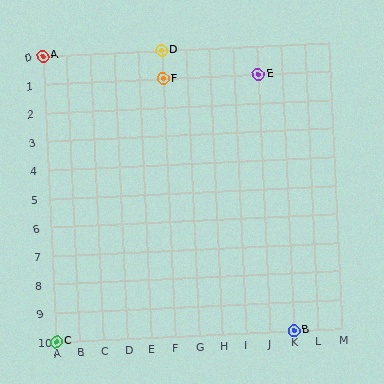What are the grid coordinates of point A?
Point A is at grid coordinates (A, 0).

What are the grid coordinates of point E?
Point E is at grid coordinates (J, 1).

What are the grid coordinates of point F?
Point F is at grid coordinates (F, 1).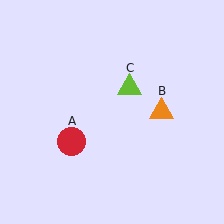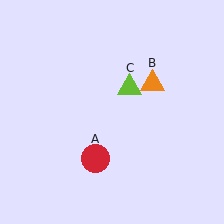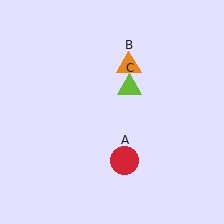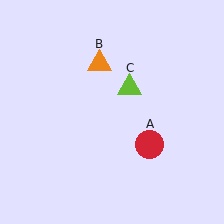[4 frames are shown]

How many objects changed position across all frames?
2 objects changed position: red circle (object A), orange triangle (object B).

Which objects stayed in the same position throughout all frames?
Lime triangle (object C) remained stationary.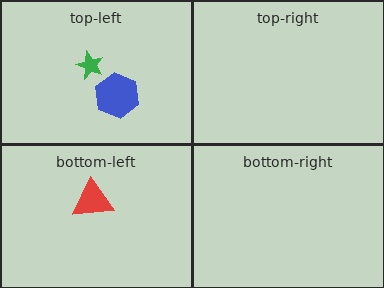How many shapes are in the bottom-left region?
1.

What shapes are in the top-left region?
The blue hexagon, the green star.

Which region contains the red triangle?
The bottom-left region.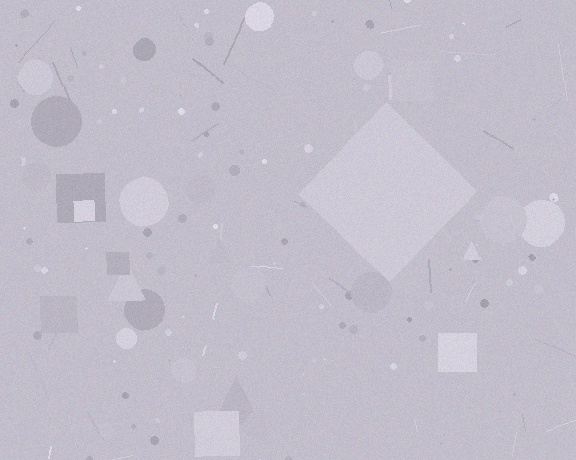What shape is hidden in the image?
A diamond is hidden in the image.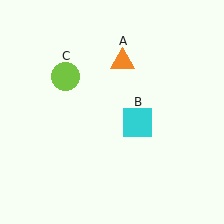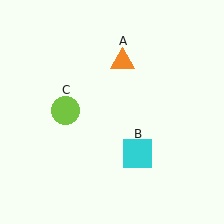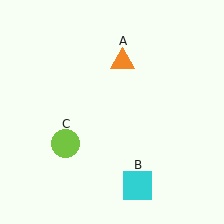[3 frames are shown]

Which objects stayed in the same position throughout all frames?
Orange triangle (object A) remained stationary.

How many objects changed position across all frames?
2 objects changed position: cyan square (object B), lime circle (object C).